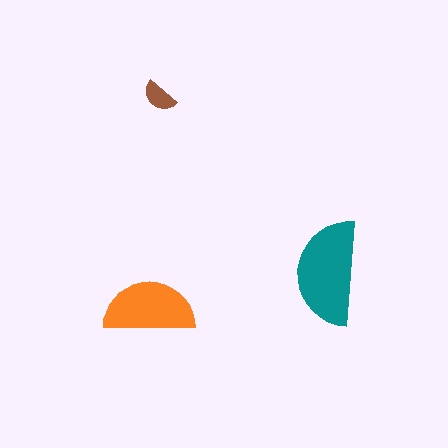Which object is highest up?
The brown semicircle is topmost.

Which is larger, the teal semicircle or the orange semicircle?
The teal one.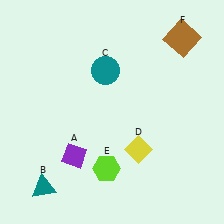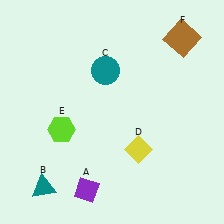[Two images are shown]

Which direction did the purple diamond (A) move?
The purple diamond (A) moved down.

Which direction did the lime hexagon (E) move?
The lime hexagon (E) moved left.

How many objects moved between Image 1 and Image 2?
2 objects moved between the two images.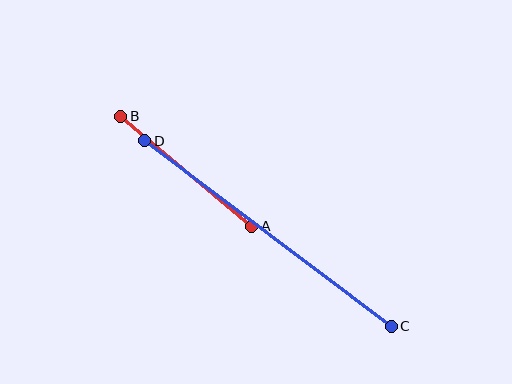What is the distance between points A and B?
The distance is approximately 171 pixels.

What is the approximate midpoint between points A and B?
The midpoint is at approximately (186, 171) pixels.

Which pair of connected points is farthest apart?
Points C and D are farthest apart.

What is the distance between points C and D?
The distance is approximately 309 pixels.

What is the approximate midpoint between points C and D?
The midpoint is at approximately (268, 233) pixels.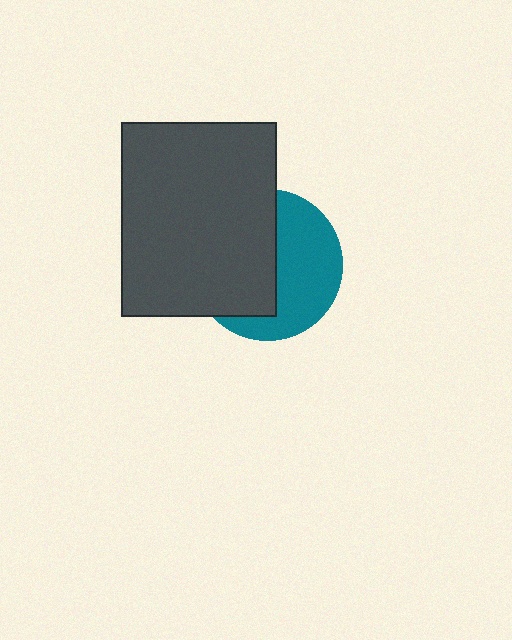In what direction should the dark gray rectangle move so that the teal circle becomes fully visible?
The dark gray rectangle should move left. That is the shortest direction to clear the overlap and leave the teal circle fully visible.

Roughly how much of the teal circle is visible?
About half of it is visible (roughly 48%).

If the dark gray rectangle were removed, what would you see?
You would see the complete teal circle.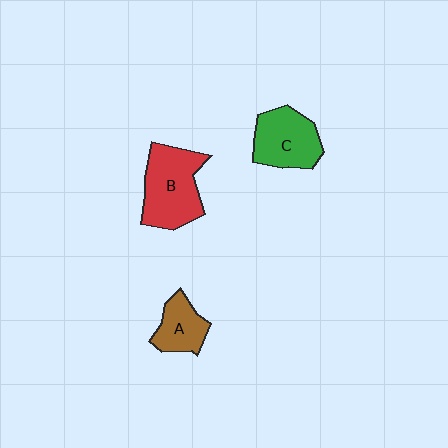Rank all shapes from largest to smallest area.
From largest to smallest: B (red), C (green), A (brown).